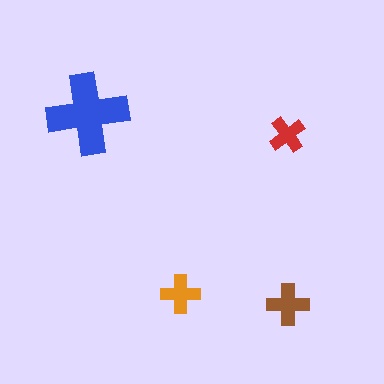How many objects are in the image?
There are 4 objects in the image.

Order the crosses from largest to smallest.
the blue one, the brown one, the orange one, the red one.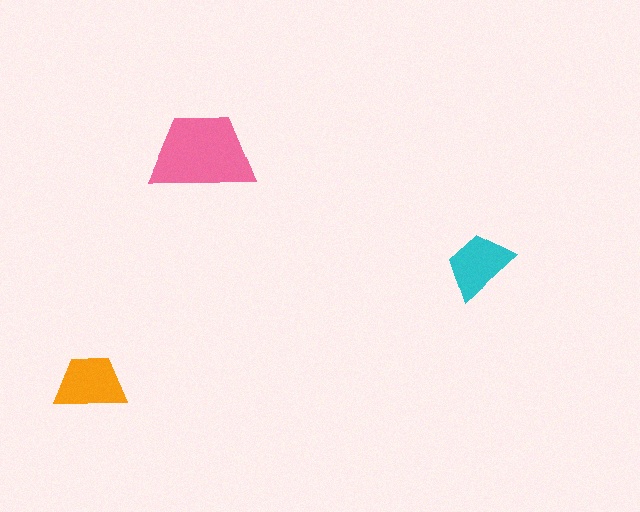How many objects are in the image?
There are 3 objects in the image.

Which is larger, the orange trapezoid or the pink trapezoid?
The pink one.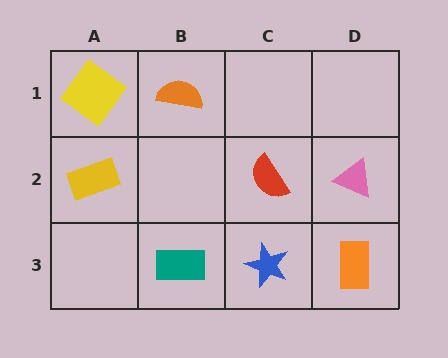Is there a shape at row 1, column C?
No, that cell is empty.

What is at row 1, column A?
A yellow diamond.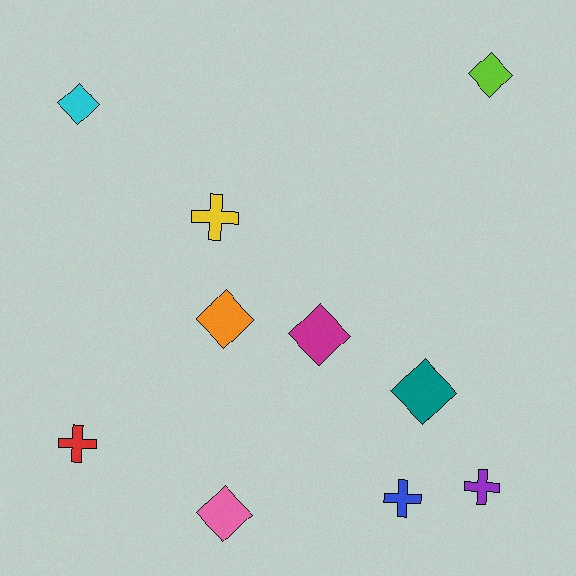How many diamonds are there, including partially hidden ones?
There are 6 diamonds.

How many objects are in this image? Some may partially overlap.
There are 10 objects.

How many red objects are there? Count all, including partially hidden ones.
There is 1 red object.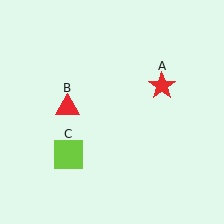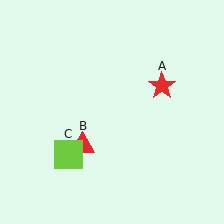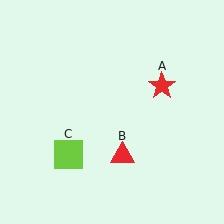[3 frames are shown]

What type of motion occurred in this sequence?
The red triangle (object B) rotated counterclockwise around the center of the scene.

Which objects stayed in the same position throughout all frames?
Red star (object A) and lime square (object C) remained stationary.